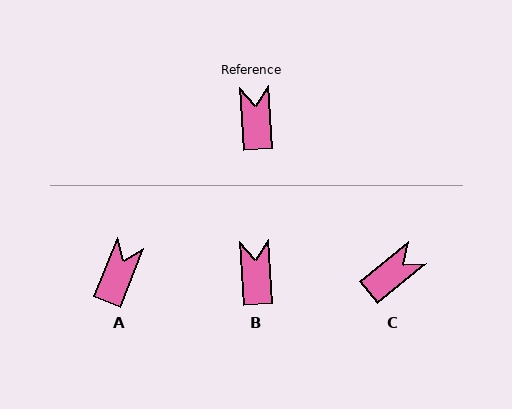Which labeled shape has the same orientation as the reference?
B.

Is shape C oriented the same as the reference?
No, it is off by about 55 degrees.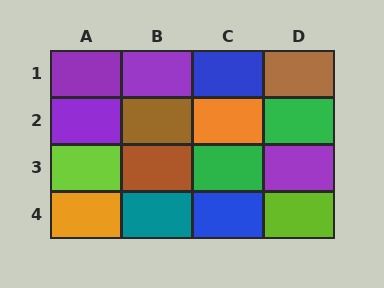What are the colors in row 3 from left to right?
Lime, brown, green, purple.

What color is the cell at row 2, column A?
Purple.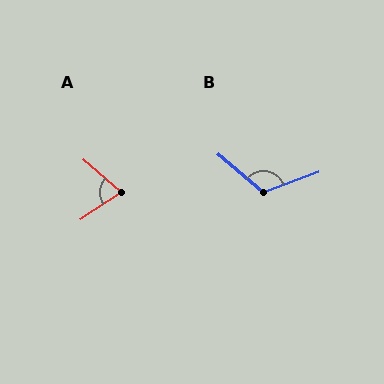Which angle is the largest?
B, at approximately 120 degrees.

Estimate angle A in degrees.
Approximately 75 degrees.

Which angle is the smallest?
A, at approximately 75 degrees.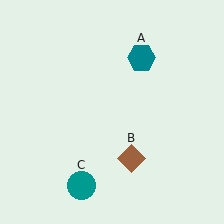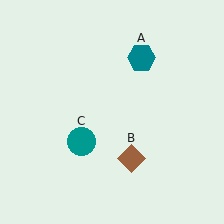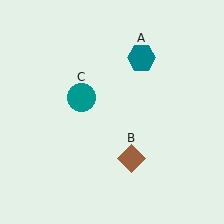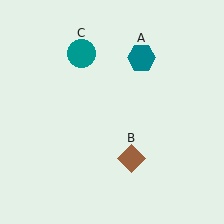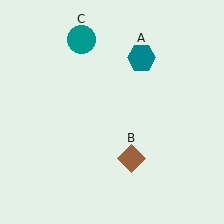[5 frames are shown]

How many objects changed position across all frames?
1 object changed position: teal circle (object C).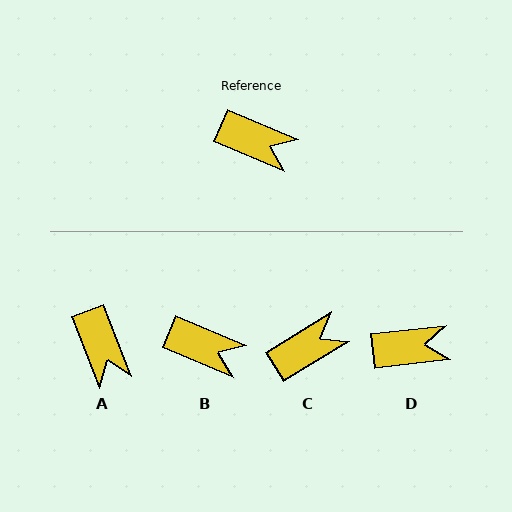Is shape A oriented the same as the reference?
No, it is off by about 46 degrees.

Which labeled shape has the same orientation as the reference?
B.